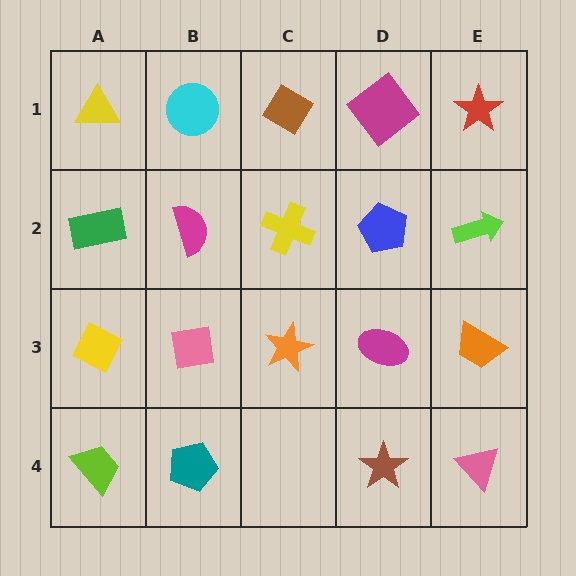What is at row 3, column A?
A yellow diamond.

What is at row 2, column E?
A lime arrow.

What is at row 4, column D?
A brown star.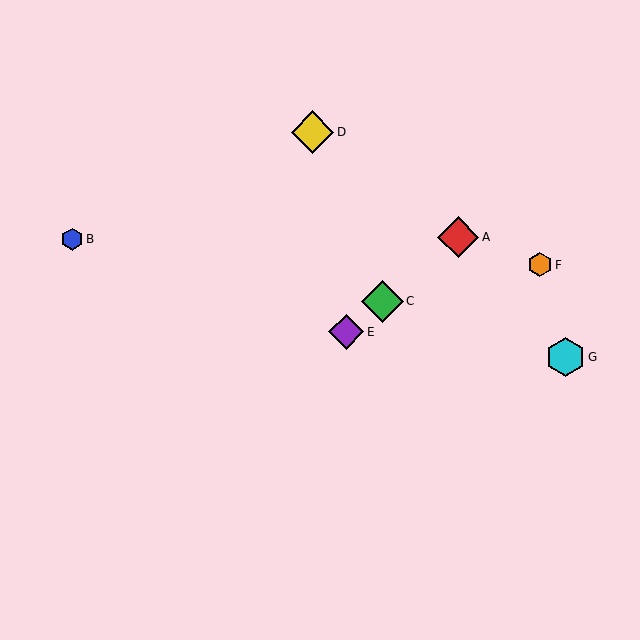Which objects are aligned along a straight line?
Objects A, C, E are aligned along a straight line.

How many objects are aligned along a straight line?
3 objects (A, C, E) are aligned along a straight line.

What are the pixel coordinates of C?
Object C is at (382, 301).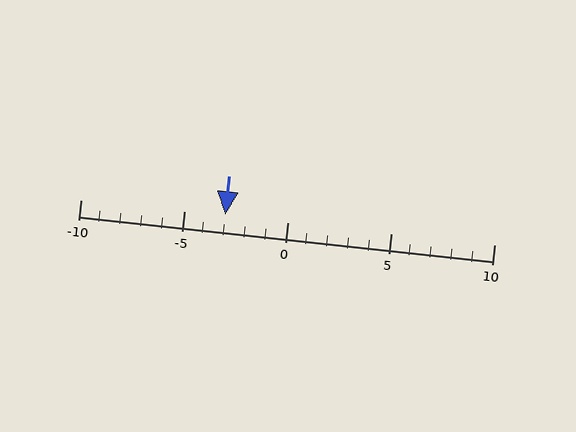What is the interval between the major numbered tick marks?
The major tick marks are spaced 5 units apart.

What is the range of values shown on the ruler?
The ruler shows values from -10 to 10.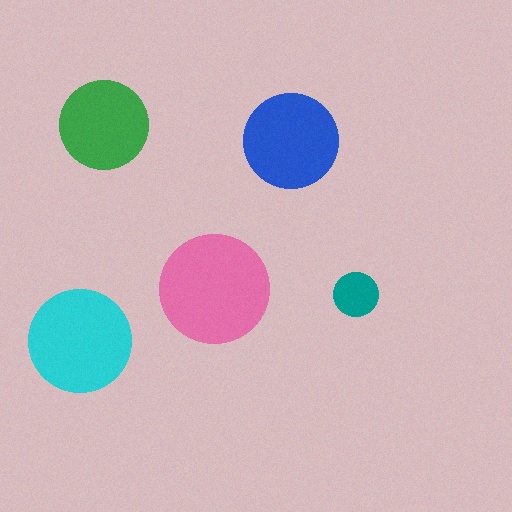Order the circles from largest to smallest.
the pink one, the cyan one, the blue one, the green one, the teal one.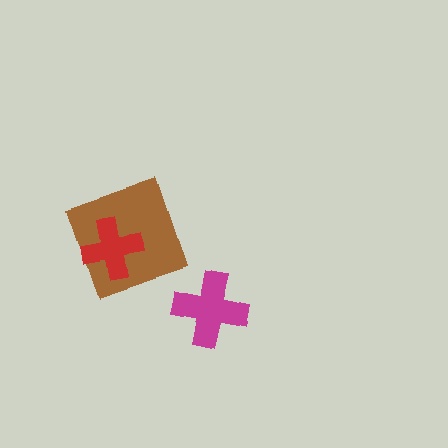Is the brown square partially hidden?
Yes, it is partially covered by another shape.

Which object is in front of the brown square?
The red cross is in front of the brown square.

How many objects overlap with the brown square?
1 object overlaps with the brown square.